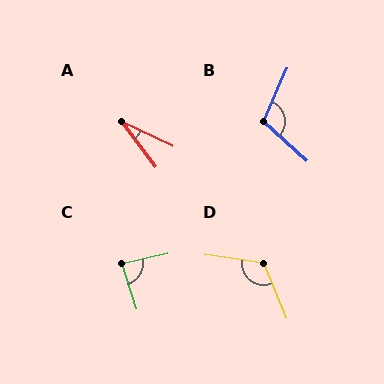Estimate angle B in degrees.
Approximately 108 degrees.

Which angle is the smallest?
A, at approximately 27 degrees.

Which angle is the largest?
D, at approximately 121 degrees.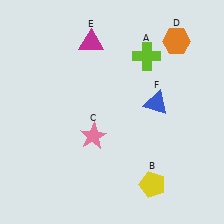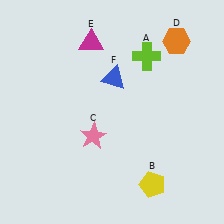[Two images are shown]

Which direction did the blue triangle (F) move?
The blue triangle (F) moved left.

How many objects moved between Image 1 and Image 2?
1 object moved between the two images.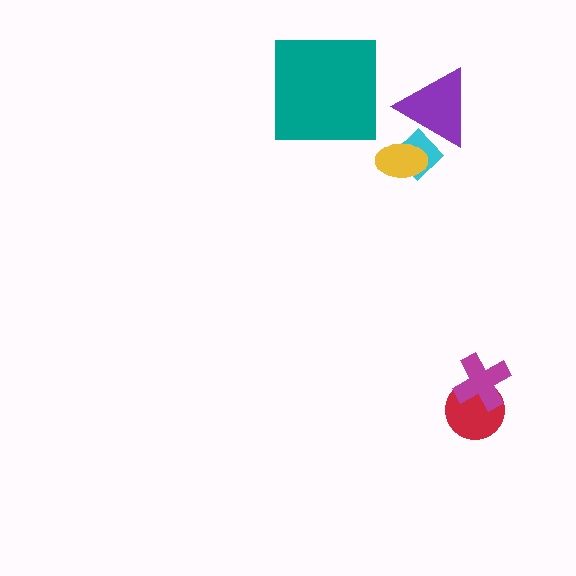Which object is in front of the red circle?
The magenta cross is in front of the red circle.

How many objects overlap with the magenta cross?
1 object overlaps with the magenta cross.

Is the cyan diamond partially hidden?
Yes, it is partially covered by another shape.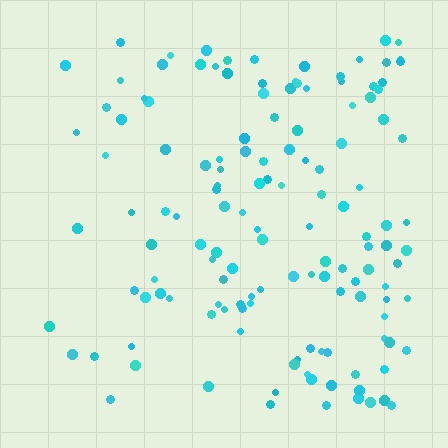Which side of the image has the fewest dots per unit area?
The left.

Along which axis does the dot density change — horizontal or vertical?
Horizontal.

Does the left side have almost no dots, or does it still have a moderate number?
Still a moderate number, just noticeably fewer than the right.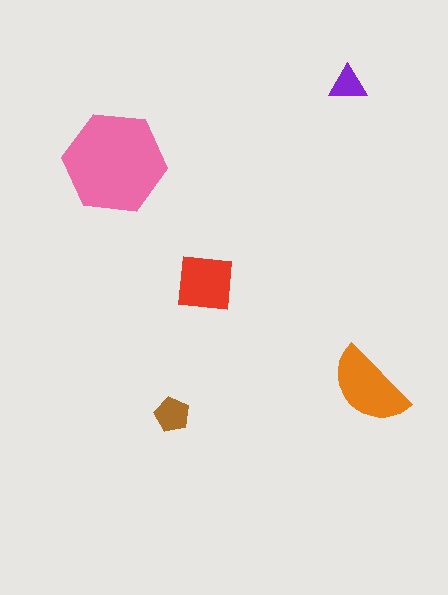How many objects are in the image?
There are 5 objects in the image.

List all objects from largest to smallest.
The pink hexagon, the orange semicircle, the red square, the brown pentagon, the purple triangle.